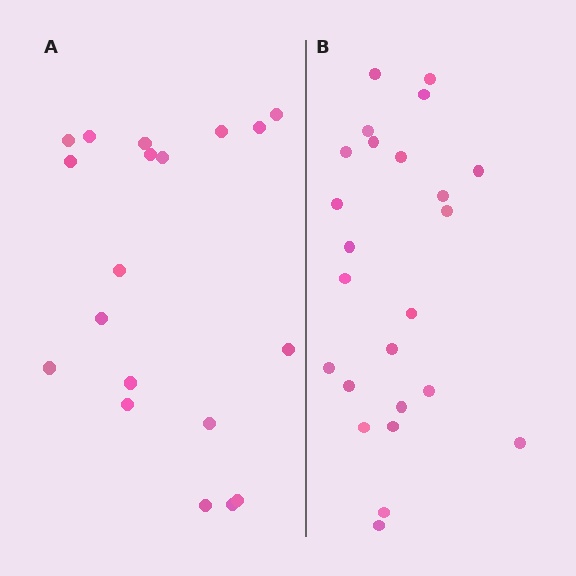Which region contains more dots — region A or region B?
Region B (the right region) has more dots.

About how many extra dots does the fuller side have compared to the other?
Region B has about 5 more dots than region A.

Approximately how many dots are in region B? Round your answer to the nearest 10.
About 20 dots. (The exact count is 24, which rounds to 20.)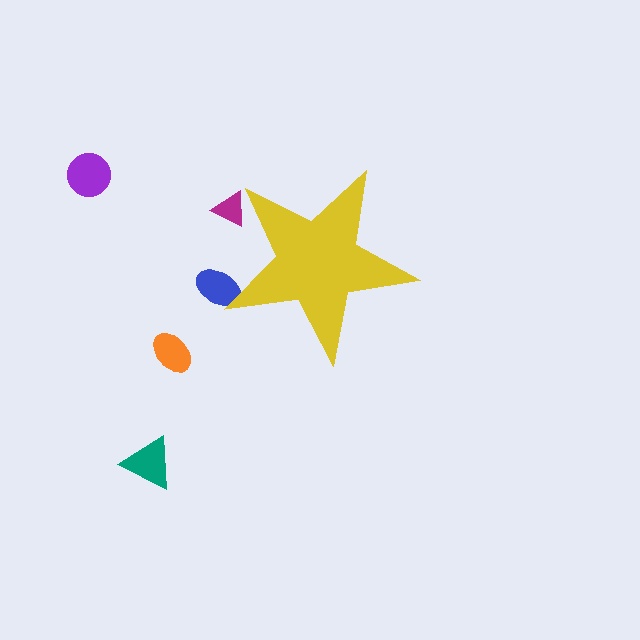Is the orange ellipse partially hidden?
No, the orange ellipse is fully visible.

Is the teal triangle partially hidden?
No, the teal triangle is fully visible.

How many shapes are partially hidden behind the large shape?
2 shapes are partially hidden.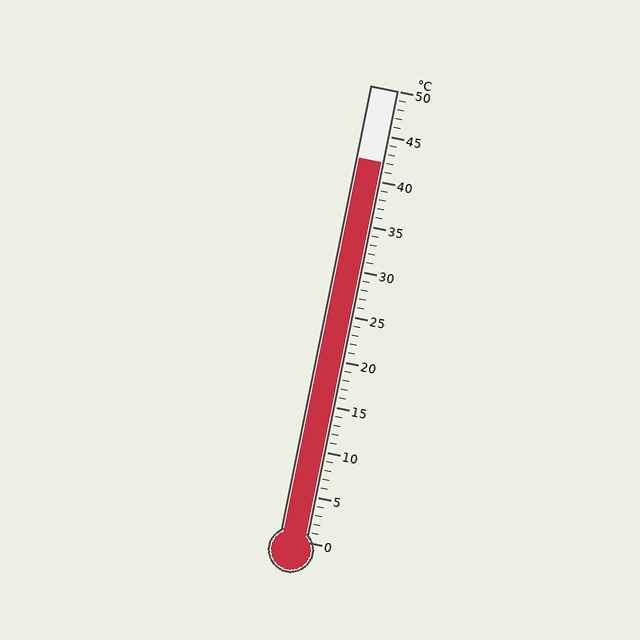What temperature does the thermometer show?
The thermometer shows approximately 42°C.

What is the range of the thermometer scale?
The thermometer scale ranges from 0°C to 50°C.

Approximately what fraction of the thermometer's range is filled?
The thermometer is filled to approximately 85% of its range.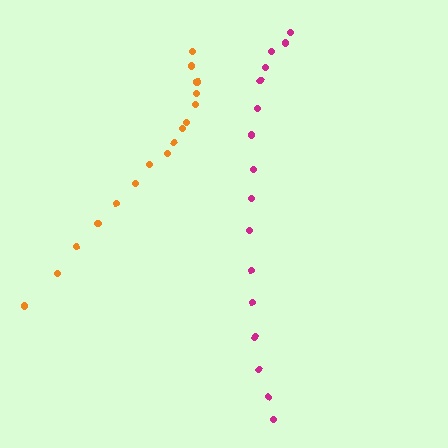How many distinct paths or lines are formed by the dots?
There are 2 distinct paths.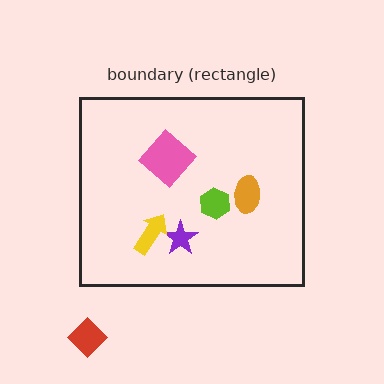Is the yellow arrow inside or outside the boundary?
Inside.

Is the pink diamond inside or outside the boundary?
Inside.